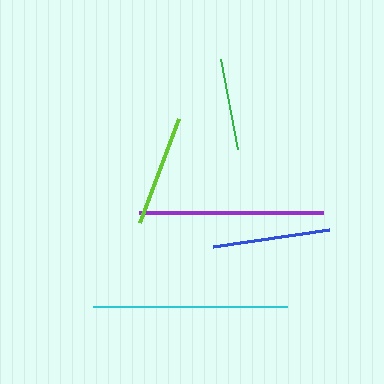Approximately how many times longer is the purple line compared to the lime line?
The purple line is approximately 1.6 times the length of the lime line.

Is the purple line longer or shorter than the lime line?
The purple line is longer than the lime line.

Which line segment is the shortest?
The green line is the shortest at approximately 92 pixels.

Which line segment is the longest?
The cyan line is the longest at approximately 194 pixels.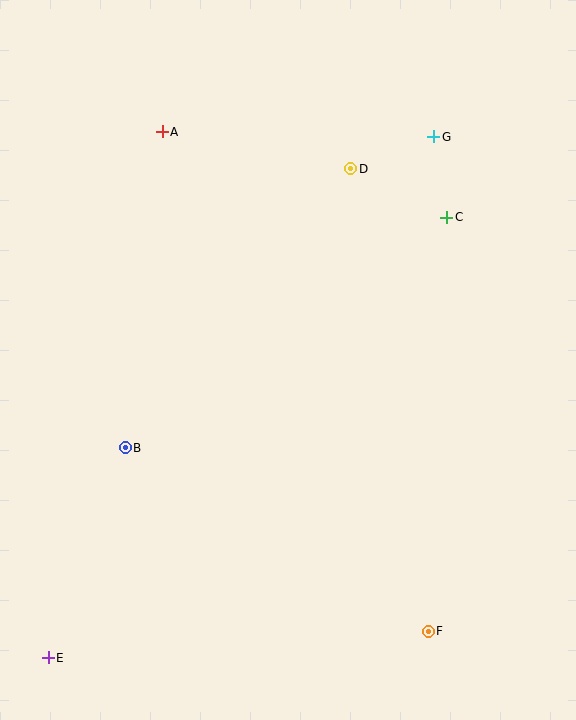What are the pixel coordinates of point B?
Point B is at (125, 448).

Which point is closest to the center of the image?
Point B at (125, 448) is closest to the center.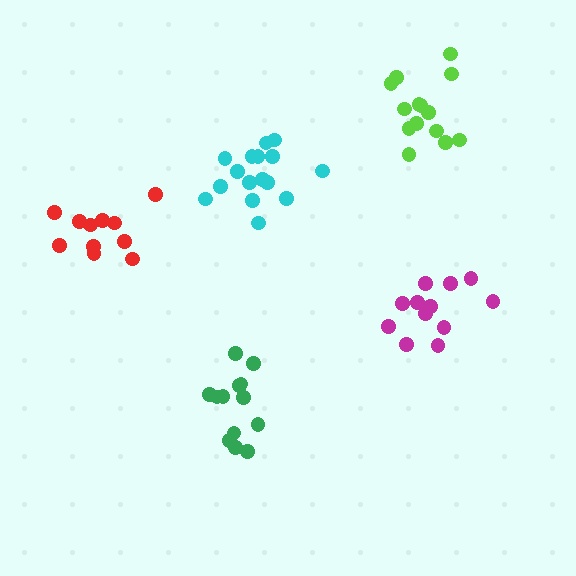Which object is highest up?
The lime cluster is topmost.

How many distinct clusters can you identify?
There are 5 distinct clusters.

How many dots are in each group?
Group 1: 16 dots, Group 2: 12 dots, Group 3: 14 dots, Group 4: 13 dots, Group 5: 11 dots (66 total).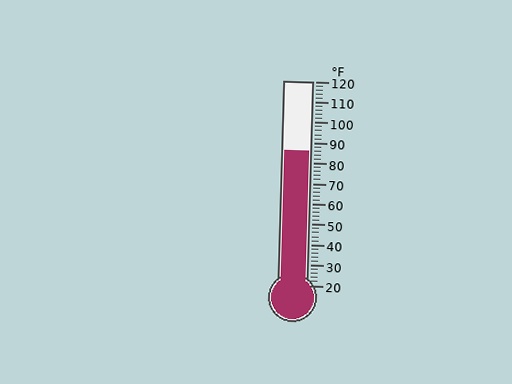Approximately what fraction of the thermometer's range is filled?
The thermometer is filled to approximately 65% of its range.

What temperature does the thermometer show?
The thermometer shows approximately 86°F.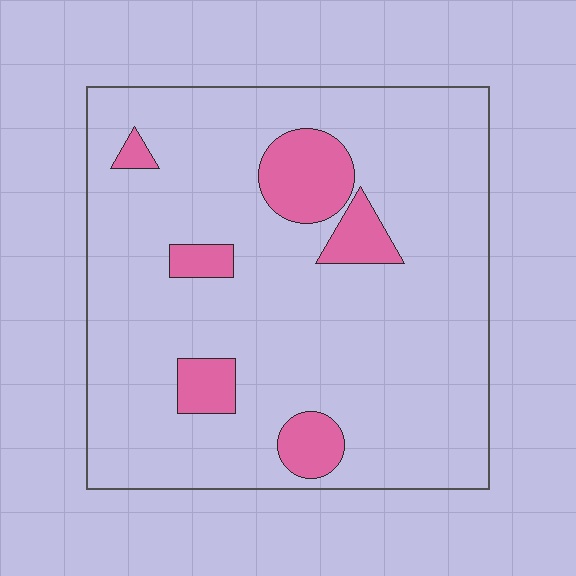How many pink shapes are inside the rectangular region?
6.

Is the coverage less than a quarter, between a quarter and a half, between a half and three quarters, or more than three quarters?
Less than a quarter.